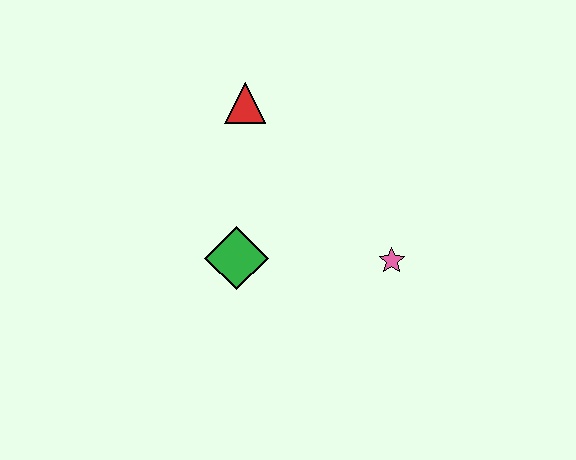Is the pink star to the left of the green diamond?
No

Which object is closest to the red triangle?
The green diamond is closest to the red triangle.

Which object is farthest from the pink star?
The red triangle is farthest from the pink star.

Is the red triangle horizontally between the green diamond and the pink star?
Yes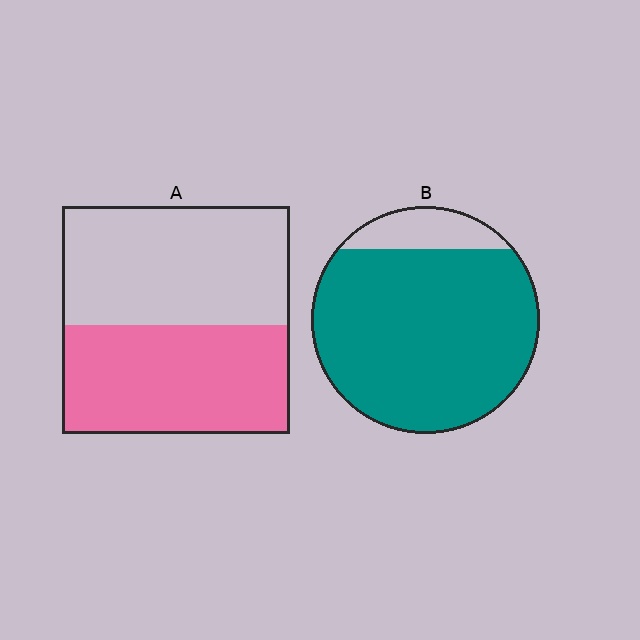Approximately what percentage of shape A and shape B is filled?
A is approximately 50% and B is approximately 85%.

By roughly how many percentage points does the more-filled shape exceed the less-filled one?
By roughly 40 percentage points (B over A).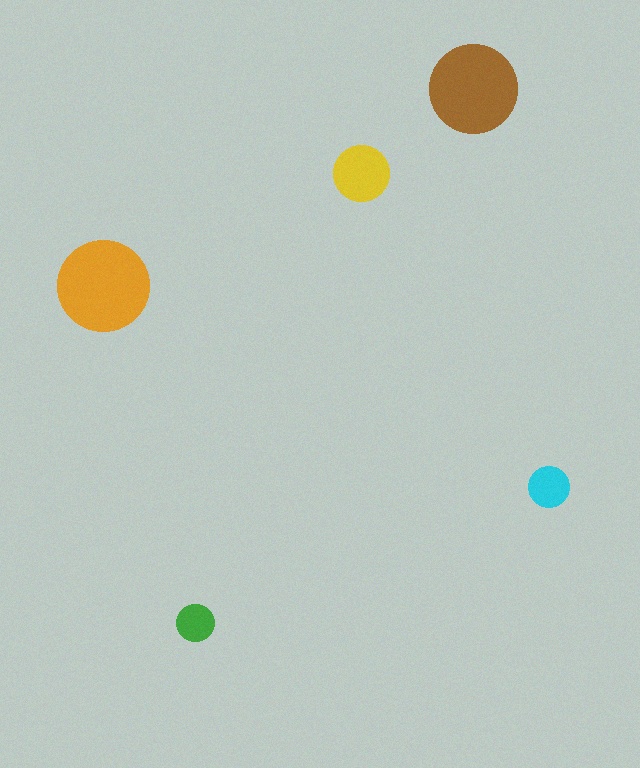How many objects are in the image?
There are 5 objects in the image.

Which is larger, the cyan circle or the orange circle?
The orange one.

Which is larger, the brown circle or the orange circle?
The orange one.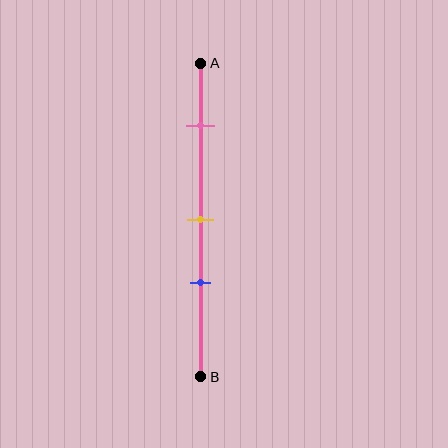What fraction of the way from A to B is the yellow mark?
The yellow mark is approximately 50% (0.5) of the way from A to B.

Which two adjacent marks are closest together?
The yellow and blue marks are the closest adjacent pair.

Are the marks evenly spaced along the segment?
No, the marks are not evenly spaced.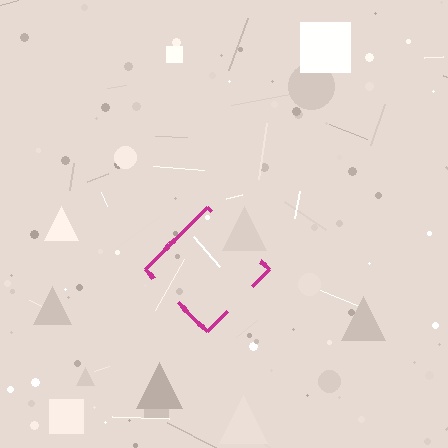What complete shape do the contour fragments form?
The contour fragments form a diamond.